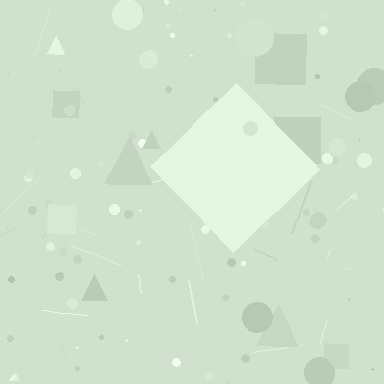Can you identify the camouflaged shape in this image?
The camouflaged shape is a diamond.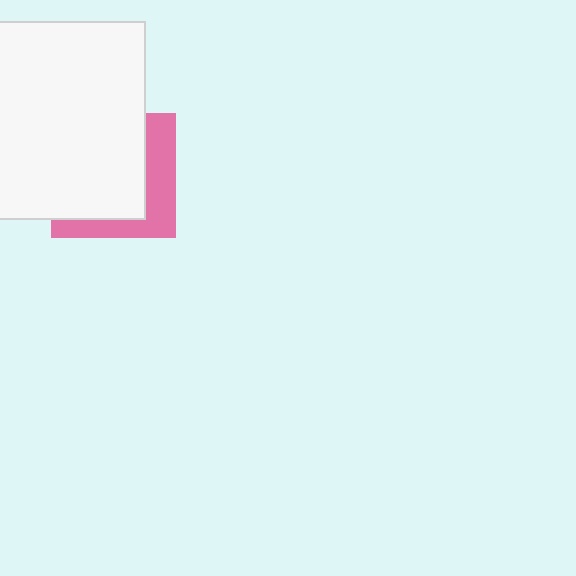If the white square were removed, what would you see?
You would see the complete pink square.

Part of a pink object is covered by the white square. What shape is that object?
It is a square.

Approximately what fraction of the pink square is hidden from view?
Roughly 65% of the pink square is hidden behind the white square.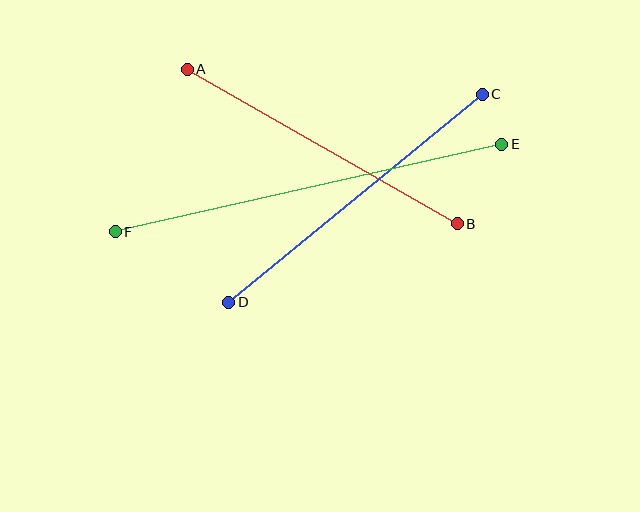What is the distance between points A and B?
The distance is approximately 311 pixels.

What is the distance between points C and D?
The distance is approximately 328 pixels.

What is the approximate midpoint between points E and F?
The midpoint is at approximately (308, 188) pixels.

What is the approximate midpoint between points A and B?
The midpoint is at approximately (322, 147) pixels.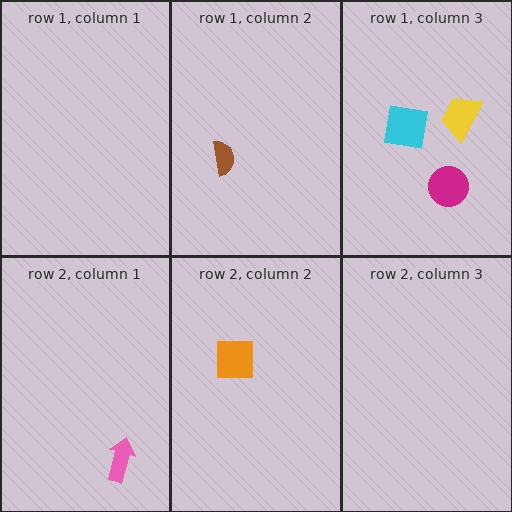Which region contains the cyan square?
The row 1, column 3 region.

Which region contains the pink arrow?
The row 2, column 1 region.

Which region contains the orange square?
The row 2, column 2 region.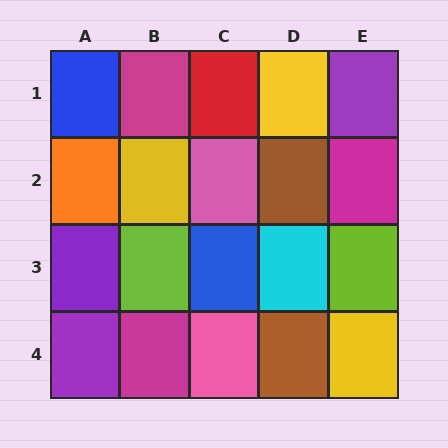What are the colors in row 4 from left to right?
Purple, magenta, pink, brown, yellow.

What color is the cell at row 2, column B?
Yellow.